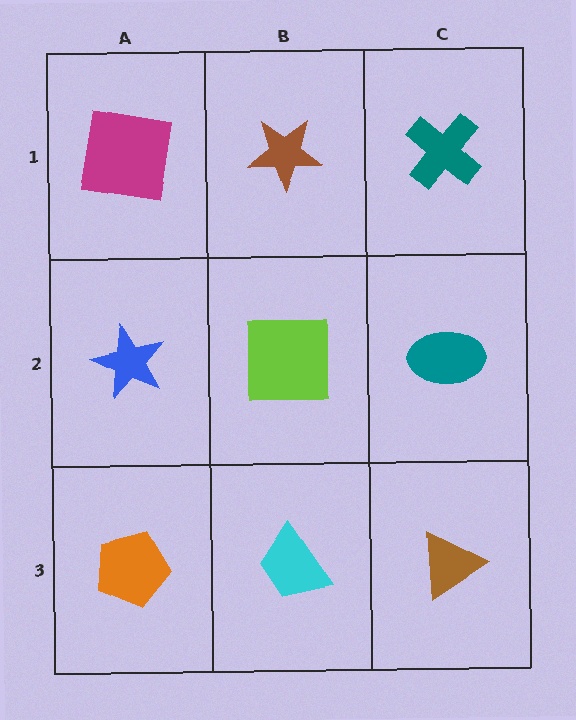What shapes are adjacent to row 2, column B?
A brown star (row 1, column B), a cyan trapezoid (row 3, column B), a blue star (row 2, column A), a teal ellipse (row 2, column C).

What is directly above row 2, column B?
A brown star.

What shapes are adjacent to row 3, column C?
A teal ellipse (row 2, column C), a cyan trapezoid (row 3, column B).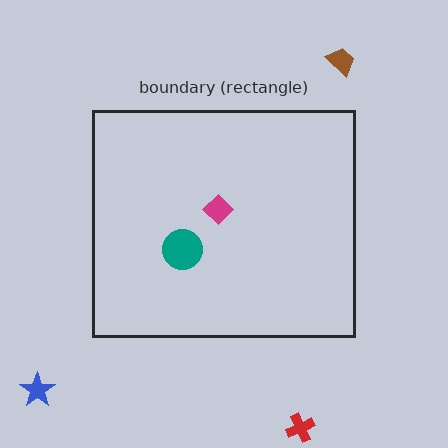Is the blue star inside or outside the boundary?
Outside.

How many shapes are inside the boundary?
2 inside, 3 outside.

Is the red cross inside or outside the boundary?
Outside.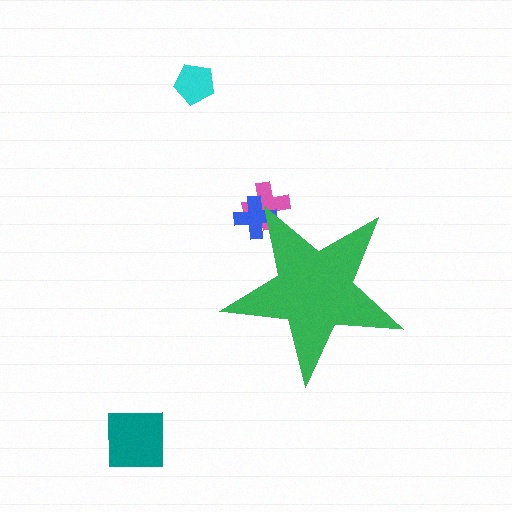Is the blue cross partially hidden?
Yes, the blue cross is partially hidden behind the green star.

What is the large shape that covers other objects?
A green star.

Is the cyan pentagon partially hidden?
No, the cyan pentagon is fully visible.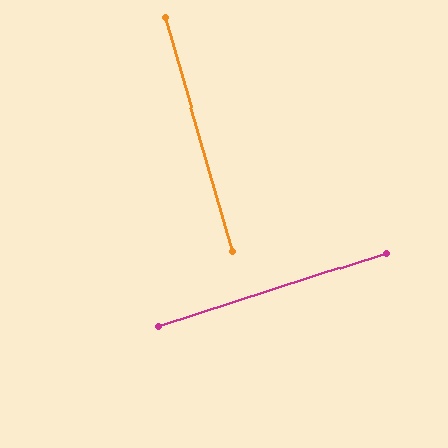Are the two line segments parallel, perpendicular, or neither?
Perpendicular — they meet at approximately 88°.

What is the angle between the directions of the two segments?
Approximately 88 degrees.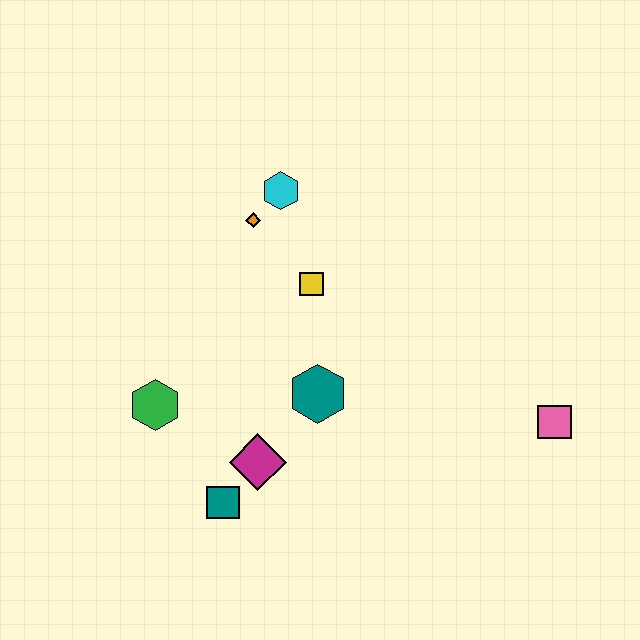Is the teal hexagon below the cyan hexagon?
Yes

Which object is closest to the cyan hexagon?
The orange diamond is closest to the cyan hexagon.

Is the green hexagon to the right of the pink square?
No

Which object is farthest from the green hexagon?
The pink square is farthest from the green hexagon.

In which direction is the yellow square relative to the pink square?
The yellow square is to the left of the pink square.